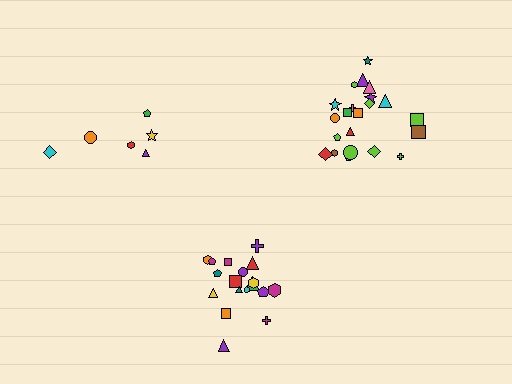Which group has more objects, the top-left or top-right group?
The top-right group.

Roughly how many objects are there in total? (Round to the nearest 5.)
Roughly 45 objects in total.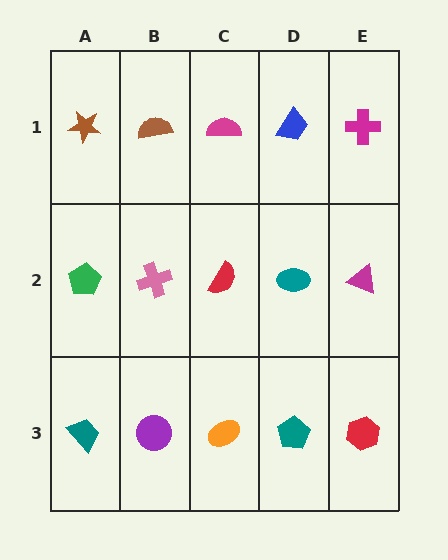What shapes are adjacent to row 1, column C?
A red semicircle (row 2, column C), a brown semicircle (row 1, column B), a blue trapezoid (row 1, column D).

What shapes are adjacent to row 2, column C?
A magenta semicircle (row 1, column C), an orange ellipse (row 3, column C), a pink cross (row 2, column B), a teal ellipse (row 2, column D).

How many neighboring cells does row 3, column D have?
3.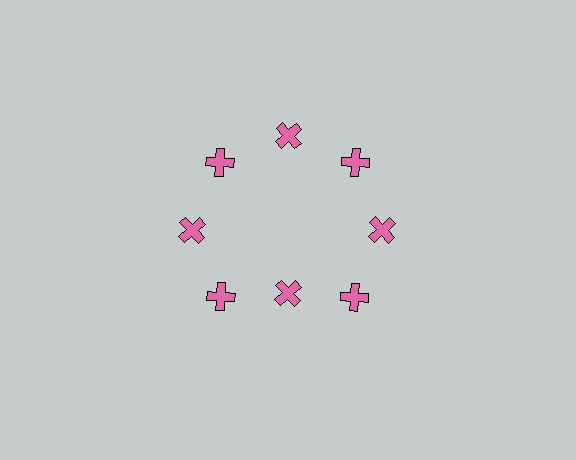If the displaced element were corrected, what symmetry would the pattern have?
It would have 8-fold rotational symmetry — the pattern would map onto itself every 45 degrees.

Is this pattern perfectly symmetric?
No. The 8 pink crosses are arranged in a ring, but one element near the 6 o'clock position is pulled inward toward the center, breaking the 8-fold rotational symmetry.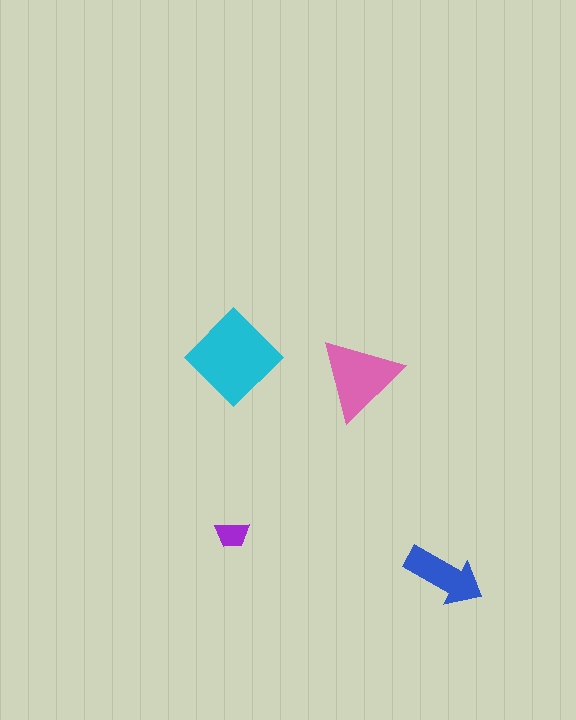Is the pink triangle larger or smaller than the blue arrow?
Larger.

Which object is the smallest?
The purple trapezoid.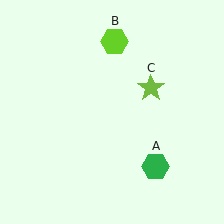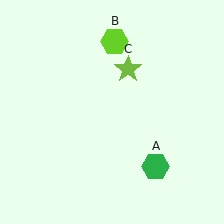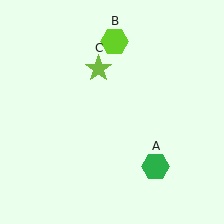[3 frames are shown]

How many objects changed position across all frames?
1 object changed position: lime star (object C).